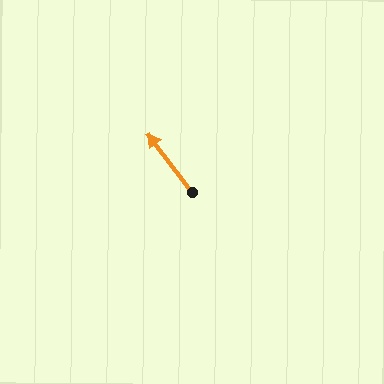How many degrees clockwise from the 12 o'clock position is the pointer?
Approximately 323 degrees.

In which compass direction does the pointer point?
Northwest.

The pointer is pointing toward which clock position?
Roughly 11 o'clock.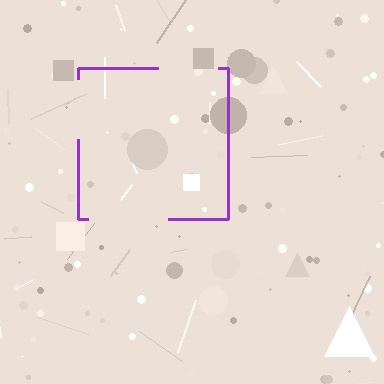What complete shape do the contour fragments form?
The contour fragments form a square.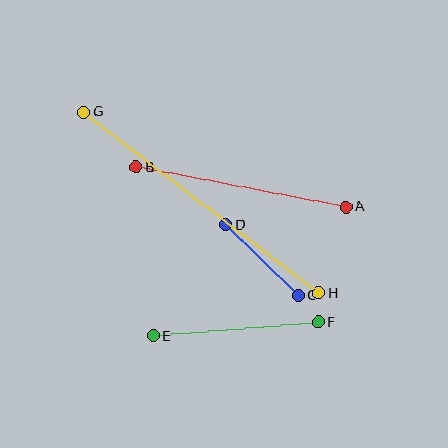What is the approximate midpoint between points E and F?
The midpoint is at approximately (236, 329) pixels.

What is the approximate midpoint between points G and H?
The midpoint is at approximately (201, 203) pixels.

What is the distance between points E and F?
The distance is approximately 166 pixels.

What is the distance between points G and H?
The distance is approximately 297 pixels.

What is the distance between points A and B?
The distance is approximately 213 pixels.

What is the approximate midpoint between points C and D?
The midpoint is at approximately (262, 260) pixels.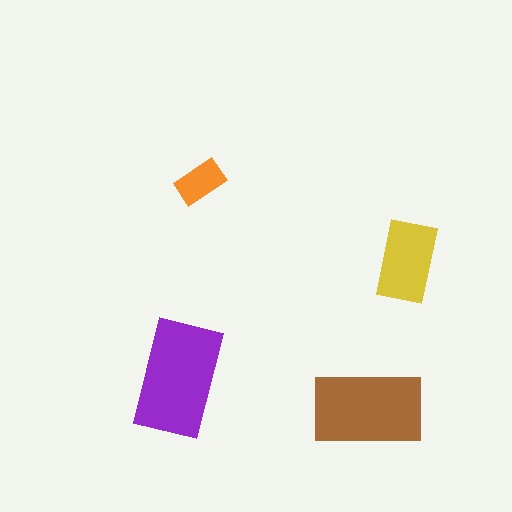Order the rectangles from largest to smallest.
the purple one, the brown one, the yellow one, the orange one.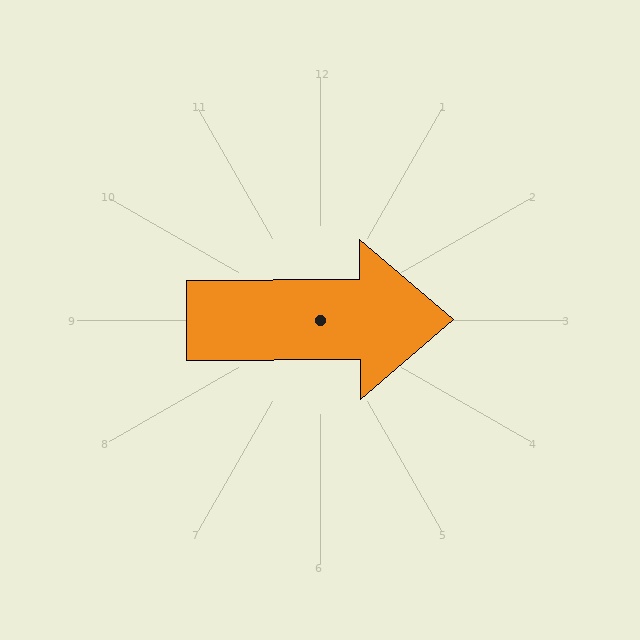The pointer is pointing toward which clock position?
Roughly 3 o'clock.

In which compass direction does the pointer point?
East.